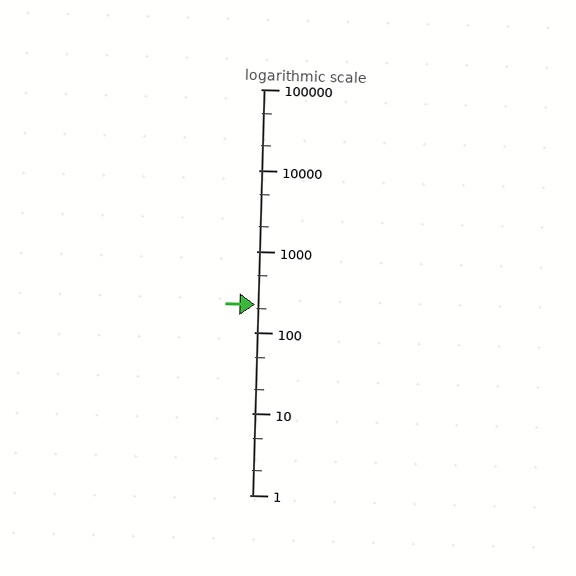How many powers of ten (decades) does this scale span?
The scale spans 5 decades, from 1 to 100000.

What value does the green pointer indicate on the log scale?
The pointer indicates approximately 220.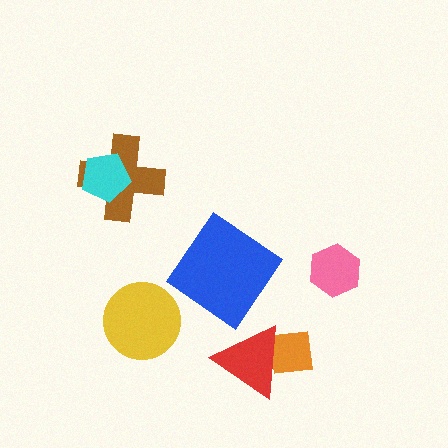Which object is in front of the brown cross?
The cyan pentagon is in front of the brown cross.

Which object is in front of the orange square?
The red triangle is in front of the orange square.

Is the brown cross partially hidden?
Yes, it is partially covered by another shape.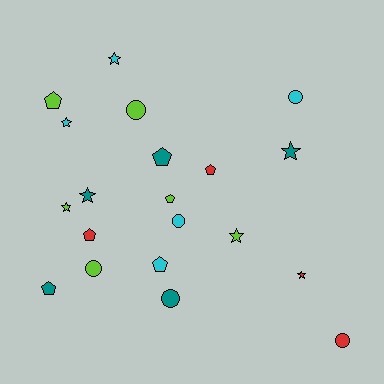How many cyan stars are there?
There are 2 cyan stars.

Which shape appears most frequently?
Star, with 7 objects.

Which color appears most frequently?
Lime, with 6 objects.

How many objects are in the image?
There are 20 objects.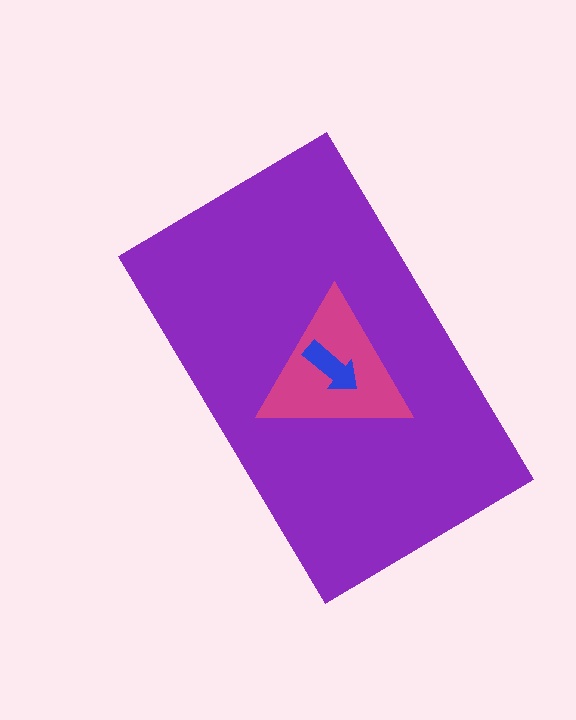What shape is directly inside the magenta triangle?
The blue arrow.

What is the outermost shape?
The purple rectangle.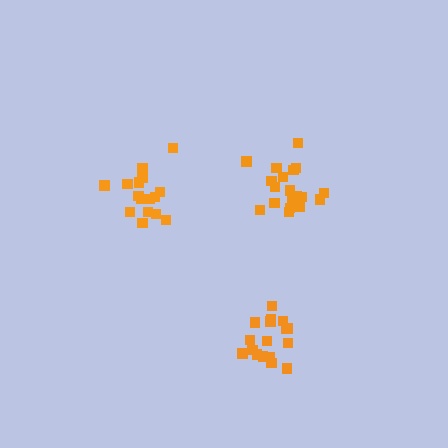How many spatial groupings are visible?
There are 3 spatial groupings.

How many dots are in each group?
Group 1: 20 dots, Group 2: 17 dots, Group 3: 17 dots (54 total).